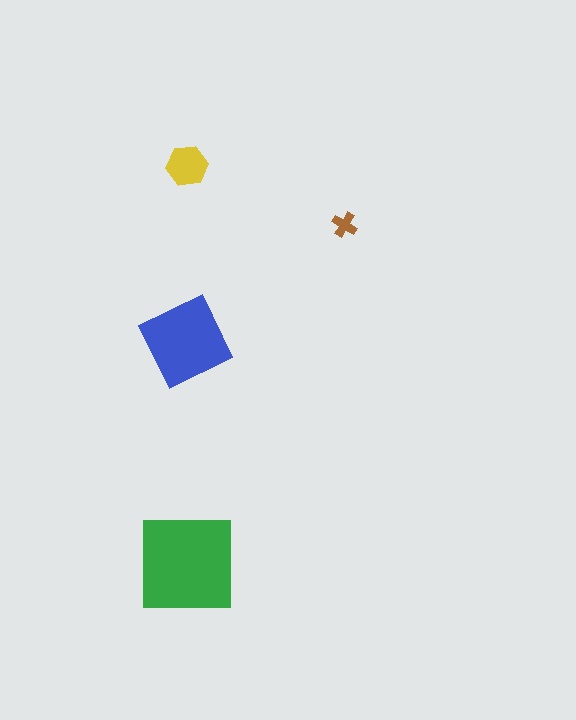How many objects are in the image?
There are 4 objects in the image.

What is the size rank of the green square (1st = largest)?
1st.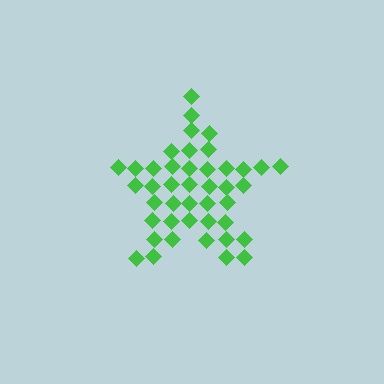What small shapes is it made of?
It is made of small diamonds.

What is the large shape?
The large shape is a star.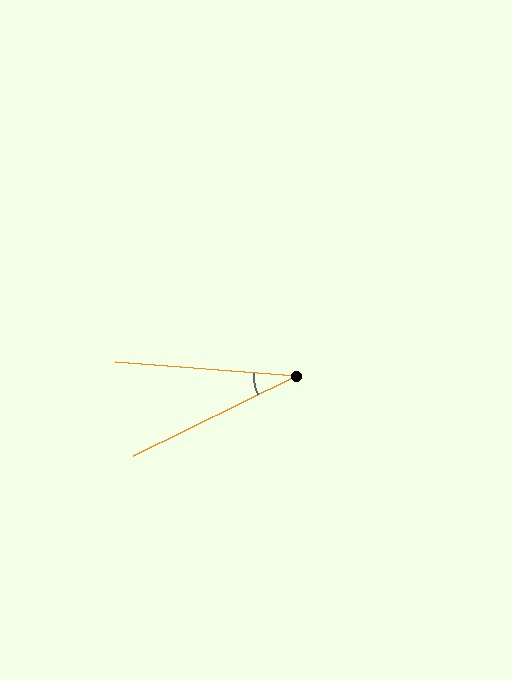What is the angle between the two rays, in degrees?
Approximately 31 degrees.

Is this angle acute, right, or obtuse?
It is acute.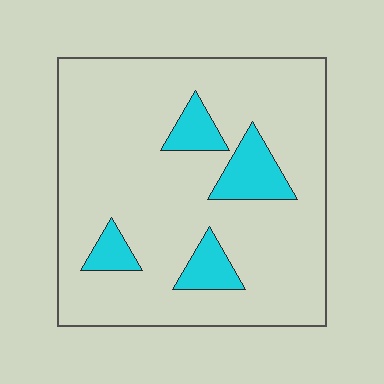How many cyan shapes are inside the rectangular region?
4.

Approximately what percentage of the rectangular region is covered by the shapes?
Approximately 15%.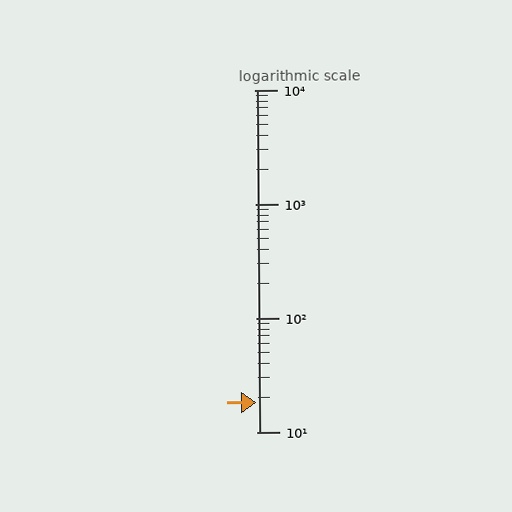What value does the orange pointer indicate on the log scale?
The pointer indicates approximately 18.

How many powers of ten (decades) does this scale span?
The scale spans 3 decades, from 10 to 10000.